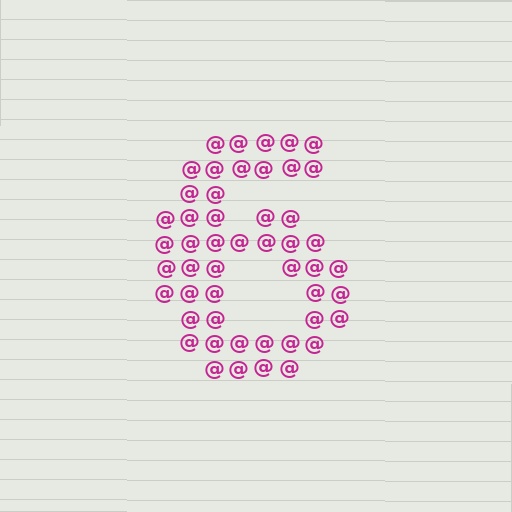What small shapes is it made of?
It is made of small at signs.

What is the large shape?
The large shape is the digit 6.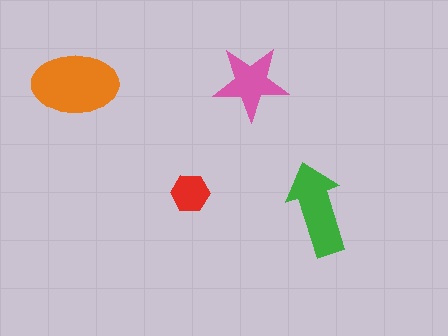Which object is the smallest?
The red hexagon.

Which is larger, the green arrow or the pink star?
The green arrow.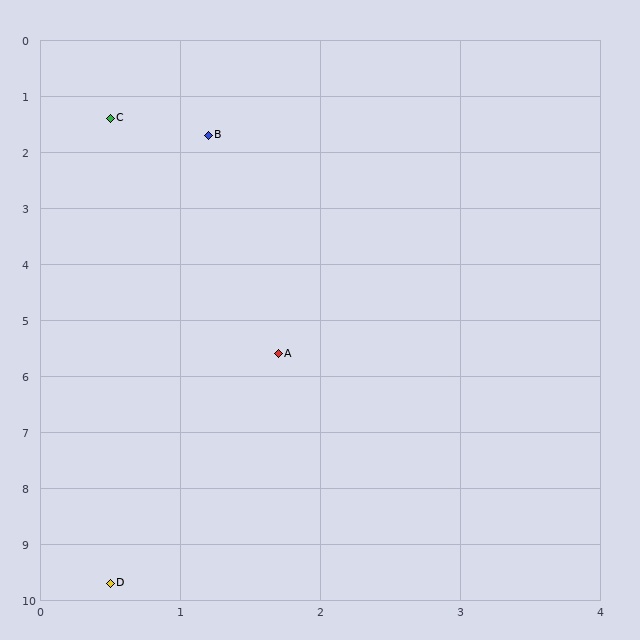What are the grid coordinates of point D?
Point D is at approximately (0.5, 9.7).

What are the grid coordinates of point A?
Point A is at approximately (1.7, 5.6).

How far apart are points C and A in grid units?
Points C and A are about 4.4 grid units apart.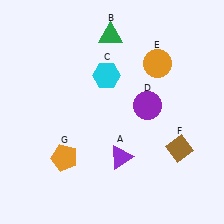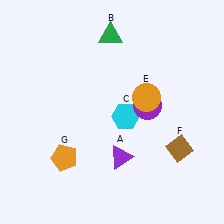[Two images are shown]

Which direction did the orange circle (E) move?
The orange circle (E) moved down.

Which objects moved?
The objects that moved are: the cyan hexagon (C), the orange circle (E).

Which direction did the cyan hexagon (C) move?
The cyan hexagon (C) moved down.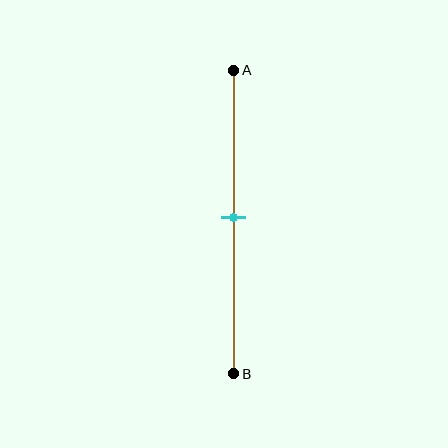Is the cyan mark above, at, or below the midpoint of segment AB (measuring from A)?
The cyan mark is approximately at the midpoint of segment AB.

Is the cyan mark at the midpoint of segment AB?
Yes, the mark is approximately at the midpoint.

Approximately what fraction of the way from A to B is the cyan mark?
The cyan mark is approximately 50% of the way from A to B.